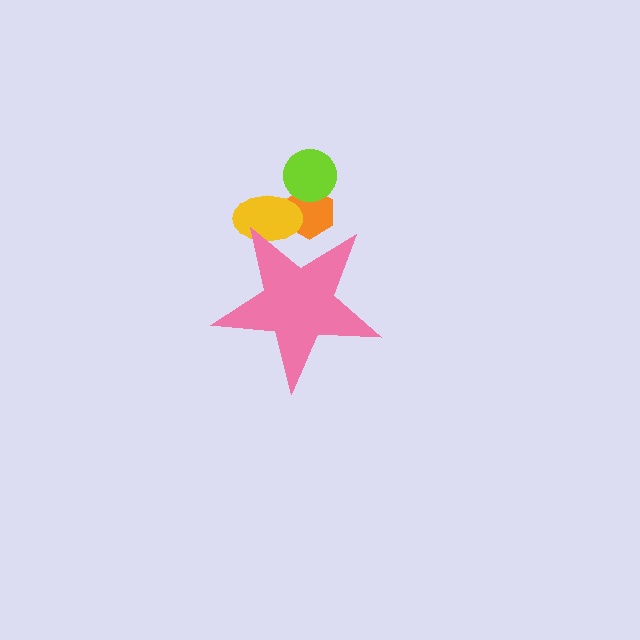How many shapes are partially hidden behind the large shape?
2 shapes are partially hidden.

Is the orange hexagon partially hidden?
Yes, the orange hexagon is partially hidden behind the pink star.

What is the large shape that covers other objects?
A pink star.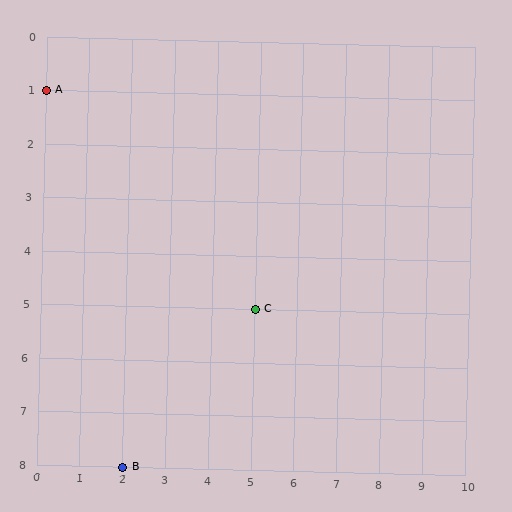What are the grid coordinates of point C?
Point C is at grid coordinates (5, 5).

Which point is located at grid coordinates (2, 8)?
Point B is at (2, 8).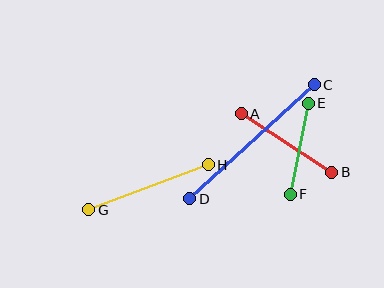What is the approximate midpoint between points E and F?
The midpoint is at approximately (299, 149) pixels.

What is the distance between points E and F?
The distance is approximately 93 pixels.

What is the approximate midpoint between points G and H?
The midpoint is at approximately (148, 187) pixels.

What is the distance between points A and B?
The distance is approximately 108 pixels.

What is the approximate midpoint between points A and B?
The midpoint is at approximately (287, 143) pixels.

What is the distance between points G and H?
The distance is approximately 128 pixels.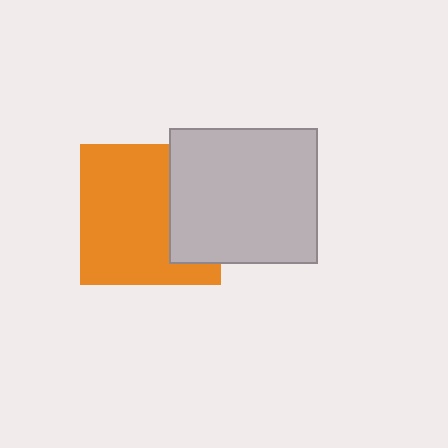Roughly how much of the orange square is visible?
Most of it is visible (roughly 69%).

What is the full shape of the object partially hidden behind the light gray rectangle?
The partially hidden object is an orange square.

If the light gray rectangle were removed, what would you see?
You would see the complete orange square.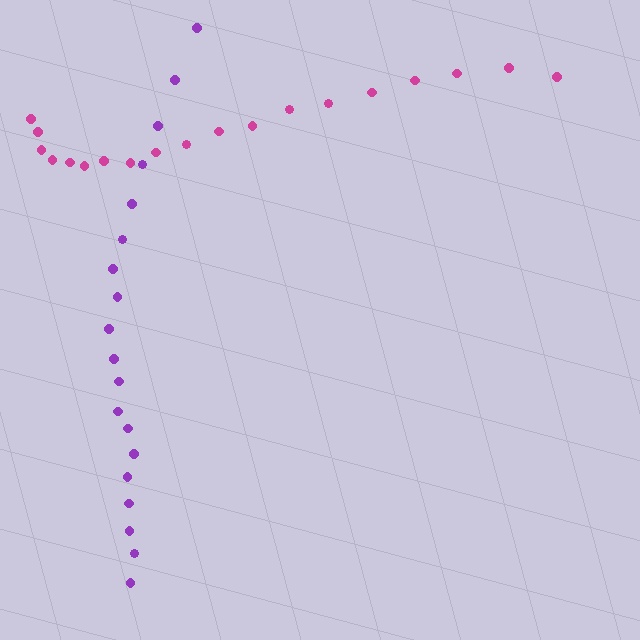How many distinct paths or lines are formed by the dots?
There are 2 distinct paths.